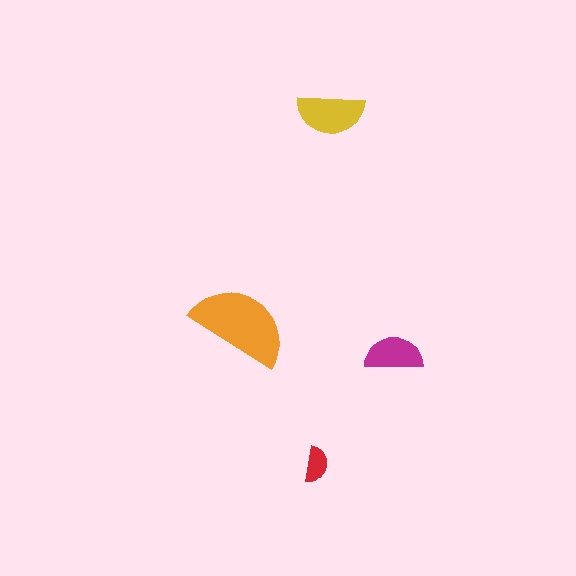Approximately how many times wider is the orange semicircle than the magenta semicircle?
About 1.5 times wider.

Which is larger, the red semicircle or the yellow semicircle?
The yellow one.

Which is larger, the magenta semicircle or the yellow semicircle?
The yellow one.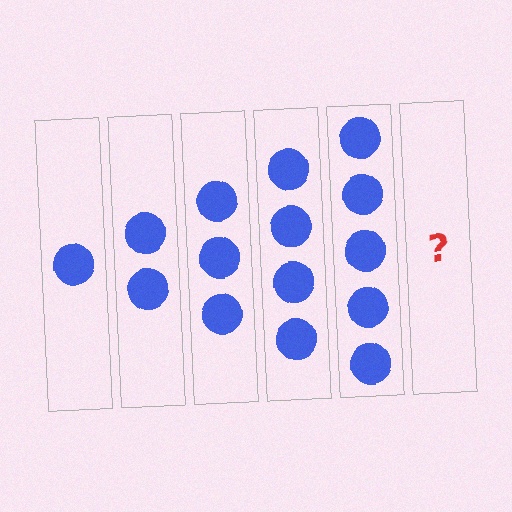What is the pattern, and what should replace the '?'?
The pattern is that each step adds one more circle. The '?' should be 6 circles.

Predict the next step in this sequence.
The next step is 6 circles.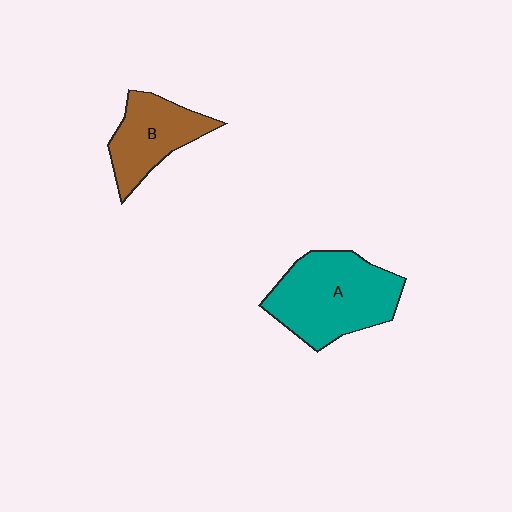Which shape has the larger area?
Shape A (teal).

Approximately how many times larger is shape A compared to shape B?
Approximately 1.6 times.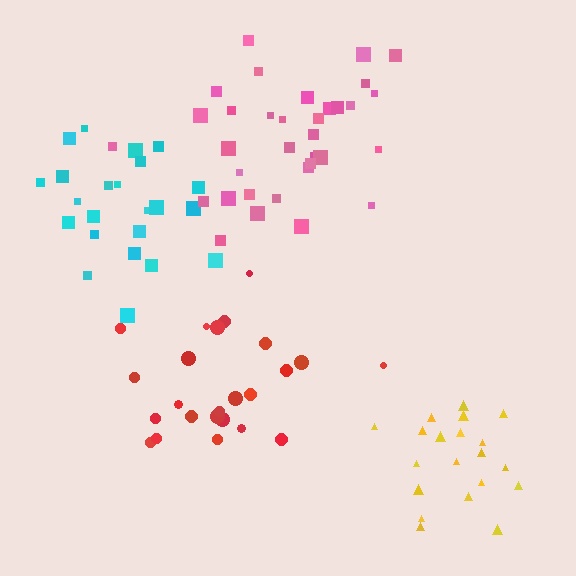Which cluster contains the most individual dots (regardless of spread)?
Pink (34).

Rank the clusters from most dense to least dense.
yellow, red, pink, cyan.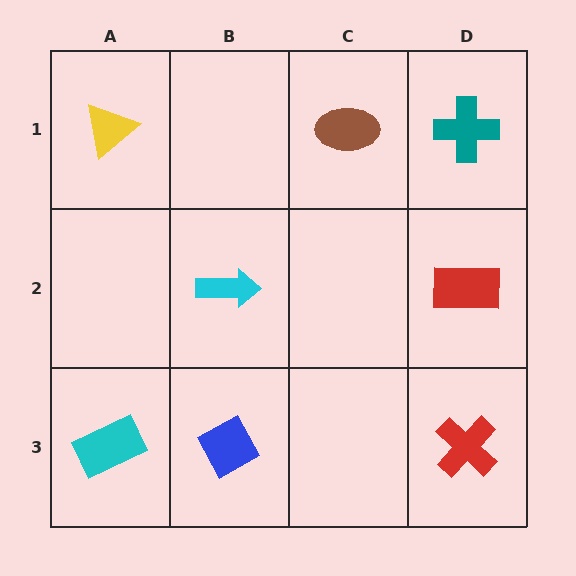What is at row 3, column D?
A red cross.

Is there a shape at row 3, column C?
No, that cell is empty.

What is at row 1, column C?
A brown ellipse.